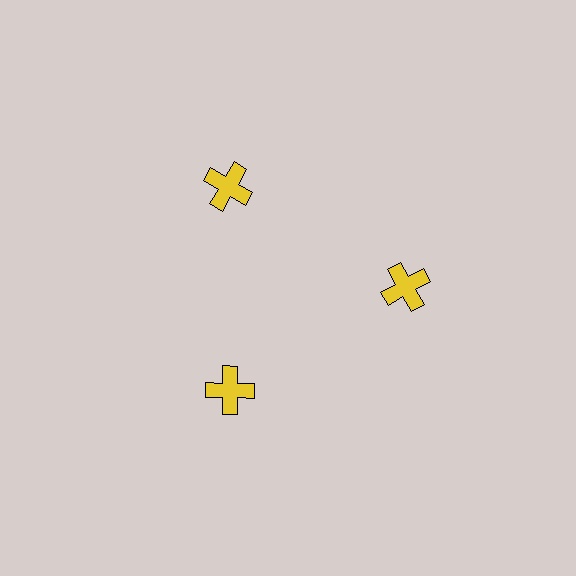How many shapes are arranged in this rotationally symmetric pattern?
There are 3 shapes, arranged in 3 groups of 1.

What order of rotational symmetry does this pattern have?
This pattern has 3-fold rotational symmetry.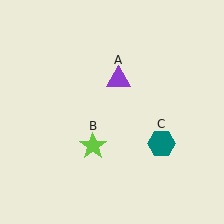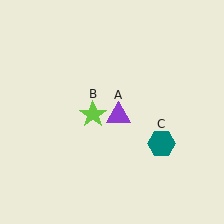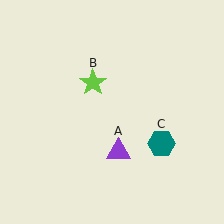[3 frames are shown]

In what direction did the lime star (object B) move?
The lime star (object B) moved up.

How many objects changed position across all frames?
2 objects changed position: purple triangle (object A), lime star (object B).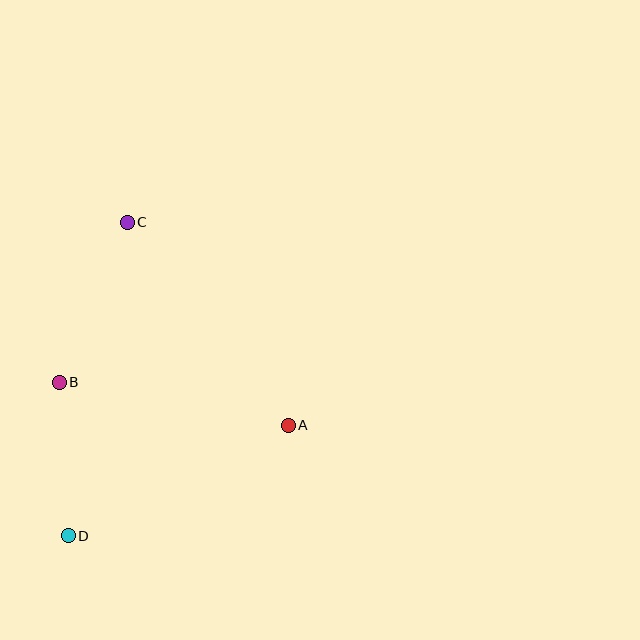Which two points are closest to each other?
Points B and D are closest to each other.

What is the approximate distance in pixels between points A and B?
The distance between A and B is approximately 233 pixels.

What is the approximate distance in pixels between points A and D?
The distance between A and D is approximately 246 pixels.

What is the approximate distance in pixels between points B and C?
The distance between B and C is approximately 174 pixels.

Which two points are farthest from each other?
Points C and D are farthest from each other.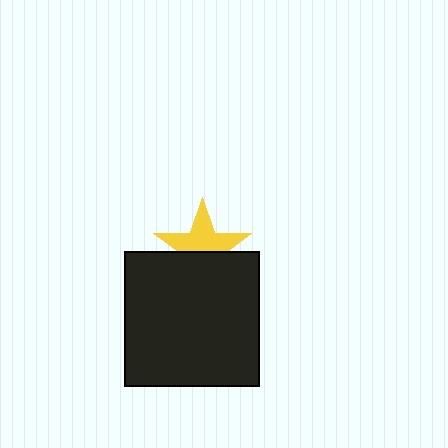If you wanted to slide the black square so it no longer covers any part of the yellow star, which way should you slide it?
Slide it down — that is the most direct way to separate the two shapes.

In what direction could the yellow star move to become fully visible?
The yellow star could move up. That would shift it out from behind the black square entirely.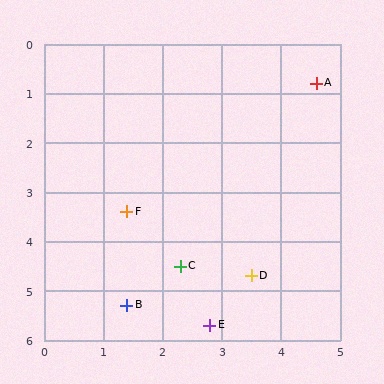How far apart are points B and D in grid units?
Points B and D are about 2.2 grid units apart.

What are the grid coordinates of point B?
Point B is at approximately (1.4, 5.3).